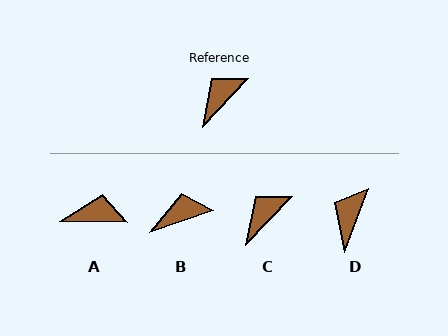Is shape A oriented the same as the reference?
No, it is off by about 48 degrees.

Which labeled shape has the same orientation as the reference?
C.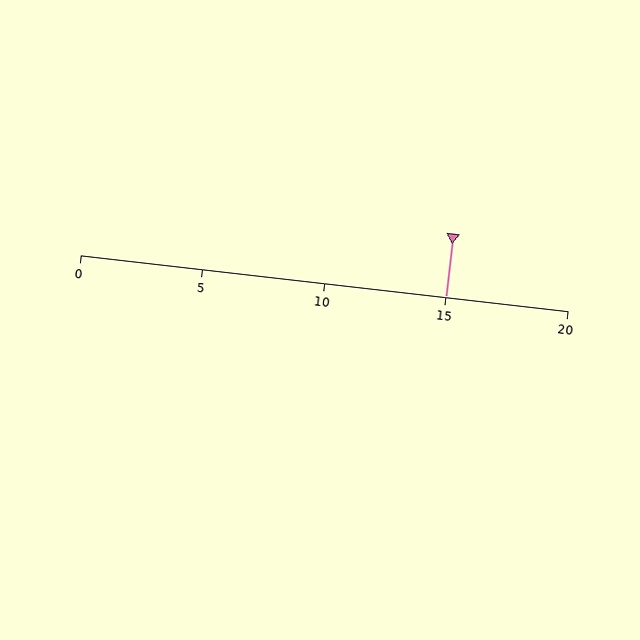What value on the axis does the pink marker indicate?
The marker indicates approximately 15.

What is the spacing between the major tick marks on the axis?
The major ticks are spaced 5 apart.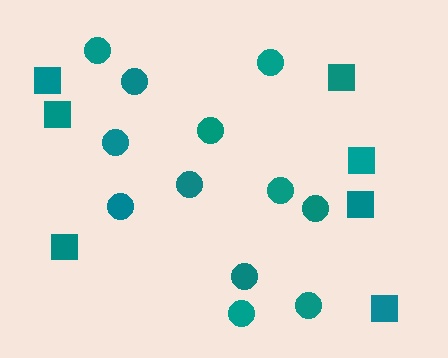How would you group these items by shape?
There are 2 groups: one group of squares (7) and one group of circles (12).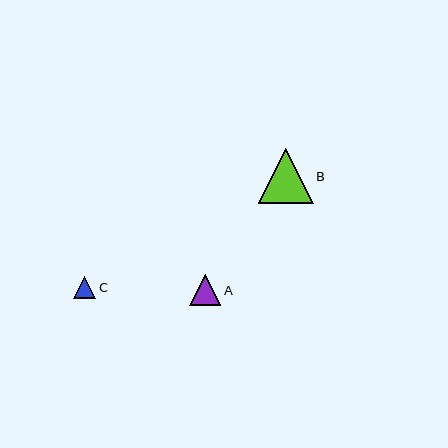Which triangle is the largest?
Triangle B is the largest with a size of approximately 55 pixels.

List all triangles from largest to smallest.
From largest to smallest: B, A, C.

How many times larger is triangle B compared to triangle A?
Triangle B is approximately 1.7 times the size of triangle A.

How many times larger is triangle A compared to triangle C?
Triangle A is approximately 1.4 times the size of triangle C.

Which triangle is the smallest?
Triangle C is the smallest with a size of approximately 22 pixels.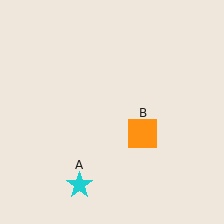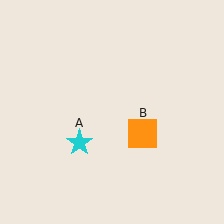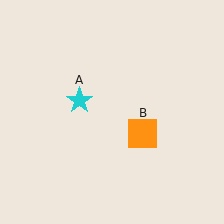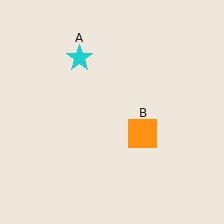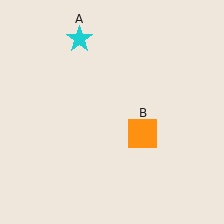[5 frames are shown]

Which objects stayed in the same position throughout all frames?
Orange square (object B) remained stationary.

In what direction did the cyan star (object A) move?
The cyan star (object A) moved up.